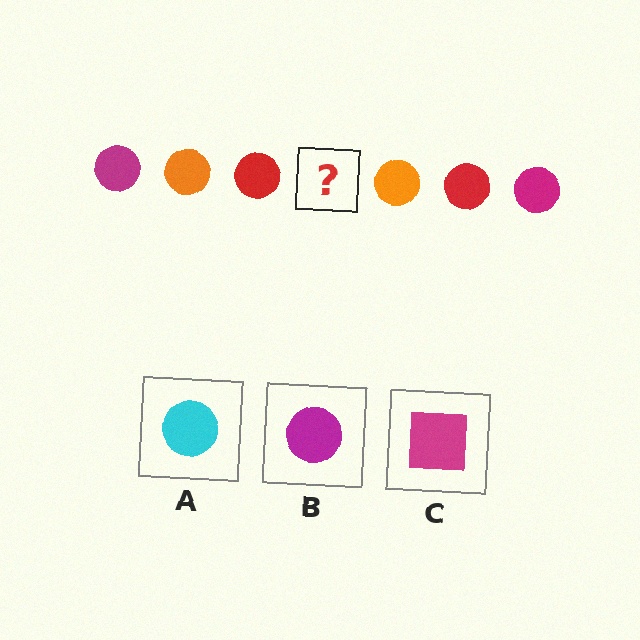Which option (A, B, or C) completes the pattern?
B.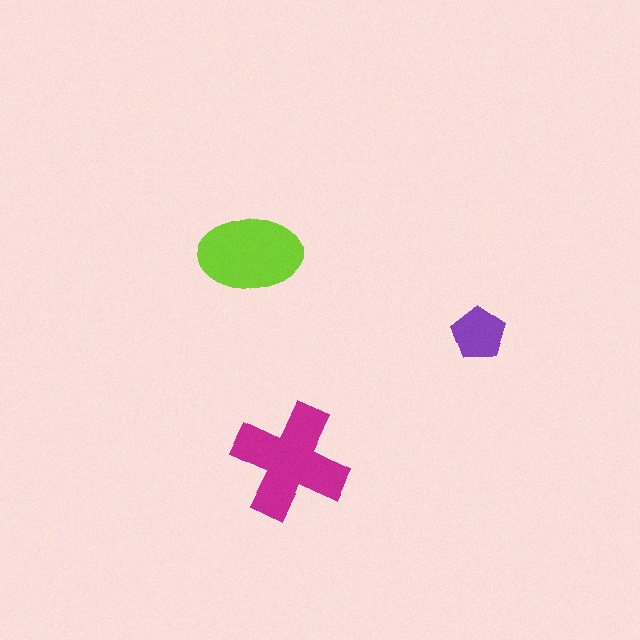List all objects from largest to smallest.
The magenta cross, the lime ellipse, the purple pentagon.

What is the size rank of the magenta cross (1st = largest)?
1st.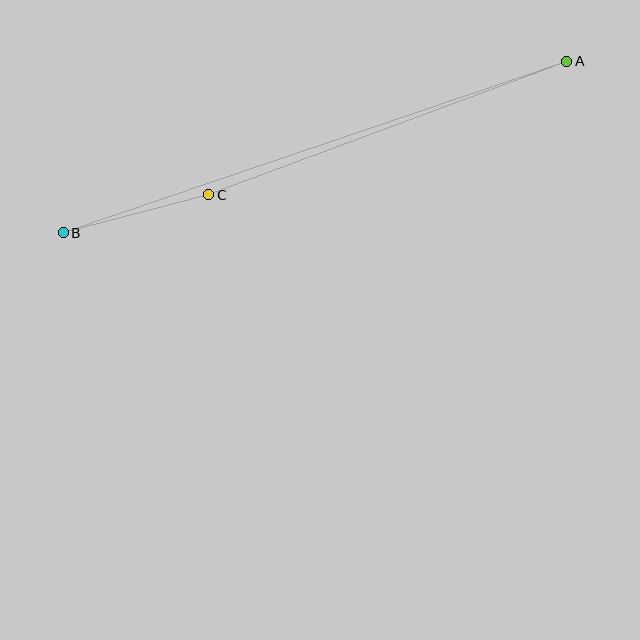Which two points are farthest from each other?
Points A and B are farthest from each other.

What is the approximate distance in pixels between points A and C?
The distance between A and C is approximately 382 pixels.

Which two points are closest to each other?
Points B and C are closest to each other.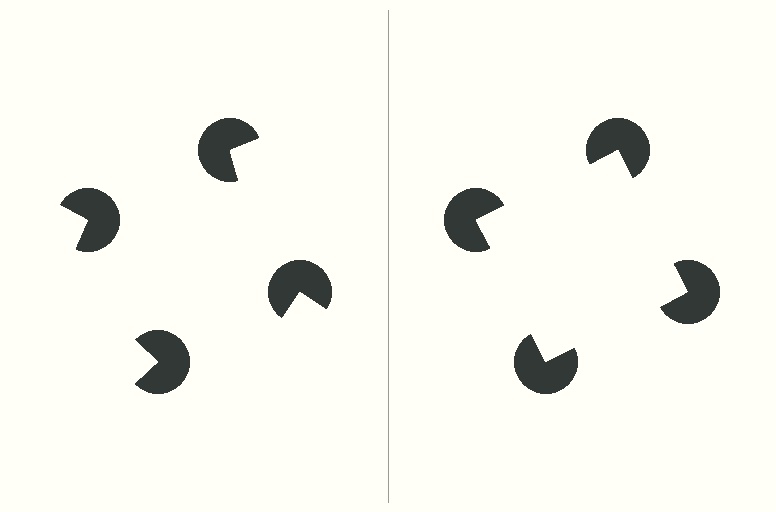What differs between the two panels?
The pac-man discs are positioned identically on both sides; only the wedge orientations differ. On the right they align to a square; on the left they are misaligned.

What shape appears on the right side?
An illusory square.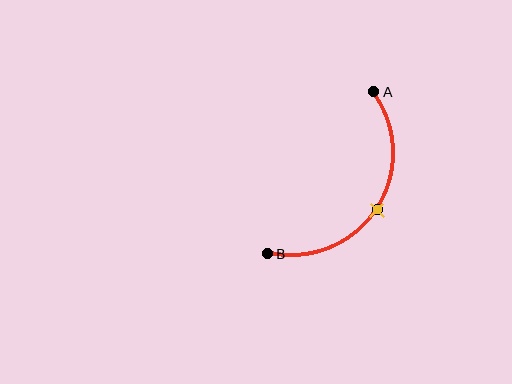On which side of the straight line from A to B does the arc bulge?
The arc bulges to the right of the straight line connecting A and B.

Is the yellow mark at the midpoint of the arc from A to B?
Yes. The yellow mark lies on the arc at equal arc-length from both A and B — it is the arc midpoint.